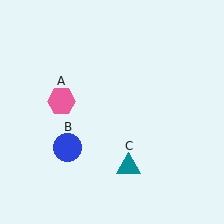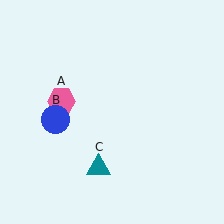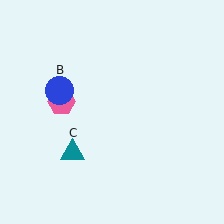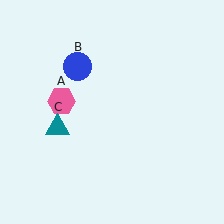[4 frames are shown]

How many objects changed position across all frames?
2 objects changed position: blue circle (object B), teal triangle (object C).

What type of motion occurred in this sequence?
The blue circle (object B), teal triangle (object C) rotated clockwise around the center of the scene.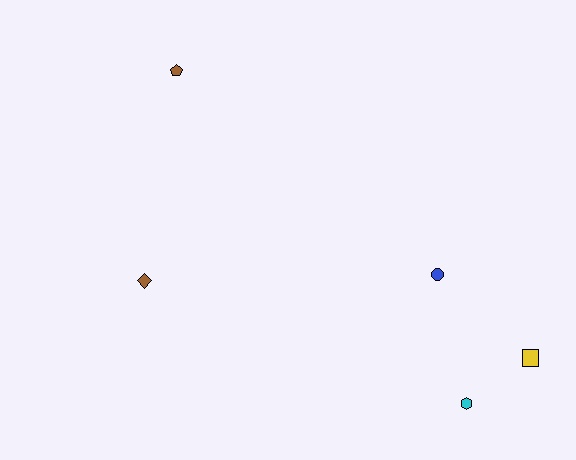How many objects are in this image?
There are 5 objects.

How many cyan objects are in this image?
There is 1 cyan object.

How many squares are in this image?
There is 1 square.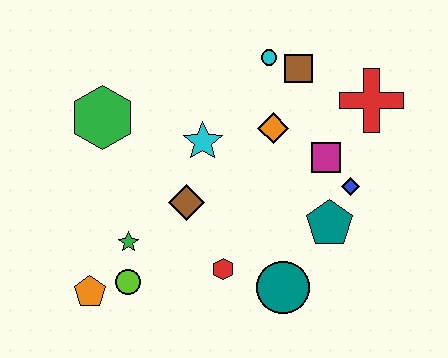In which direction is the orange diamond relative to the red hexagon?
The orange diamond is above the red hexagon.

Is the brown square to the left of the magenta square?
Yes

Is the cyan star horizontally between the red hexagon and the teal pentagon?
No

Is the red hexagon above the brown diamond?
No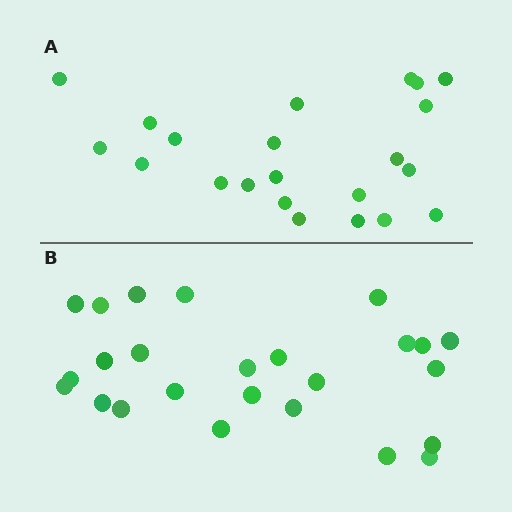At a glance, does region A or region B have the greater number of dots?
Region B (the bottom region) has more dots.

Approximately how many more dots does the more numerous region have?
Region B has just a few more — roughly 2 or 3 more dots than region A.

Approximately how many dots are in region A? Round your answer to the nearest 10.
About 20 dots. (The exact count is 22, which rounds to 20.)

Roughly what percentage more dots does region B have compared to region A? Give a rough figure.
About 15% more.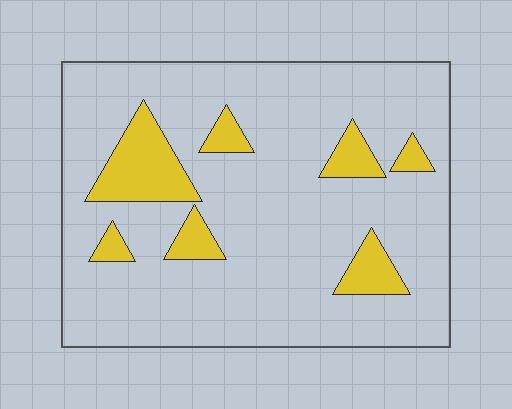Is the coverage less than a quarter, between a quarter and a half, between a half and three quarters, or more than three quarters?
Less than a quarter.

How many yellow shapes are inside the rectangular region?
7.